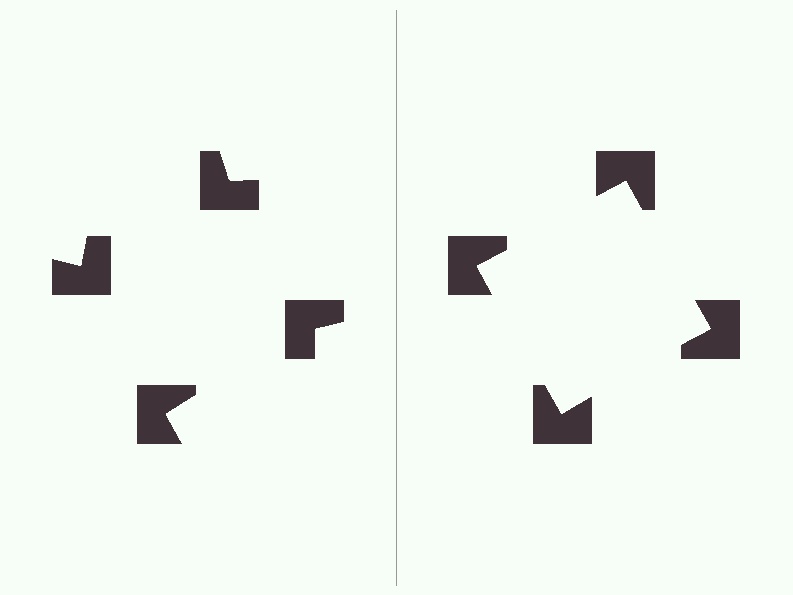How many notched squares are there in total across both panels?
8 — 4 on each side.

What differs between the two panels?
The notched squares are positioned identically on both sides; only the wedge orientations differ. On the right they align to a square; on the left they are misaligned.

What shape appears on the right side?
An illusory square.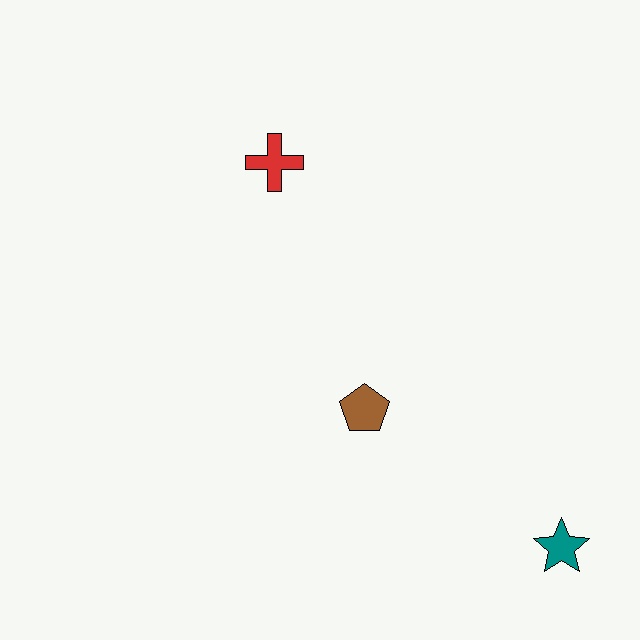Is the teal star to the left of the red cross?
No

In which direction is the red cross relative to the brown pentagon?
The red cross is above the brown pentagon.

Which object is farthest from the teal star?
The red cross is farthest from the teal star.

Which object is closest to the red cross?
The brown pentagon is closest to the red cross.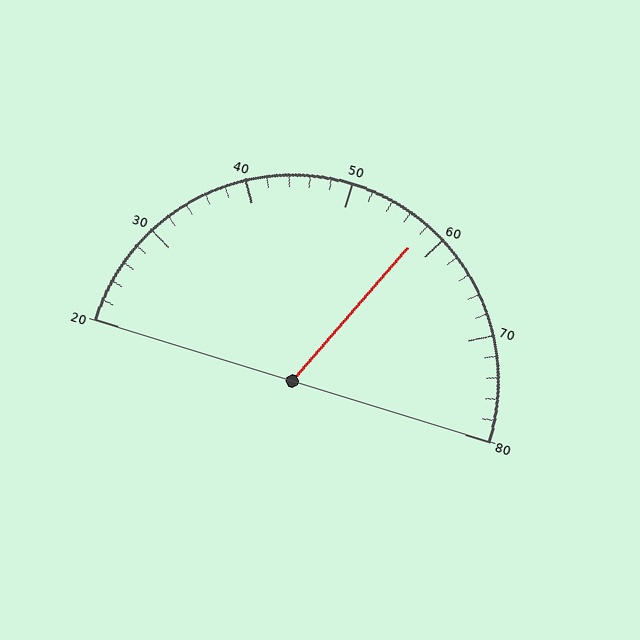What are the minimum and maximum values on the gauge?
The gauge ranges from 20 to 80.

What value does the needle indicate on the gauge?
The needle indicates approximately 58.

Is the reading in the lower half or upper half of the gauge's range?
The reading is in the upper half of the range (20 to 80).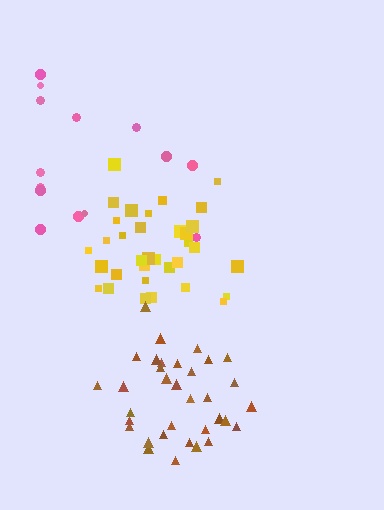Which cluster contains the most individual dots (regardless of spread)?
Yellow (35).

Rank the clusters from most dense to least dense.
brown, yellow, pink.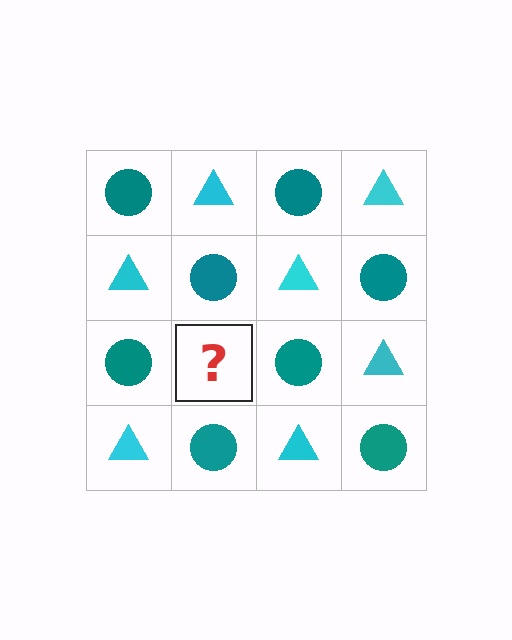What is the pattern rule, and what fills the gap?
The rule is that it alternates teal circle and cyan triangle in a checkerboard pattern. The gap should be filled with a cyan triangle.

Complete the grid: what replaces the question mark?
The question mark should be replaced with a cyan triangle.